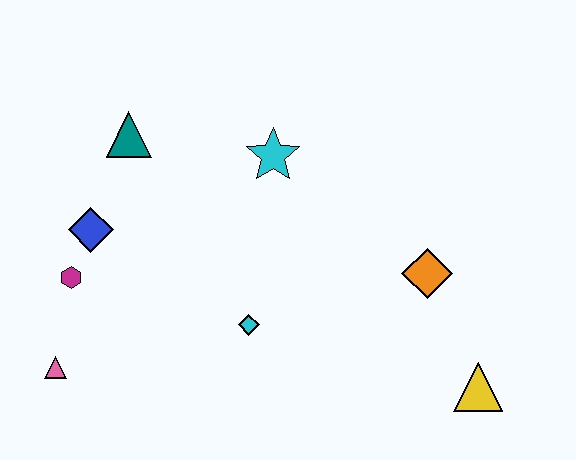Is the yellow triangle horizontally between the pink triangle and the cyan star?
No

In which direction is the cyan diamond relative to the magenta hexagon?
The cyan diamond is to the right of the magenta hexagon.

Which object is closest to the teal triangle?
The blue diamond is closest to the teal triangle.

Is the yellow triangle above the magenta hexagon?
No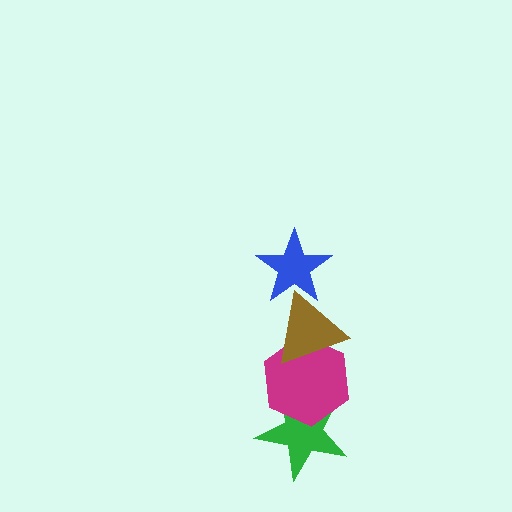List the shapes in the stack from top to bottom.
From top to bottom: the blue star, the brown triangle, the magenta hexagon, the green star.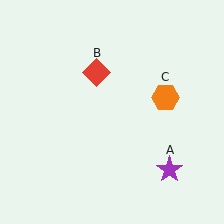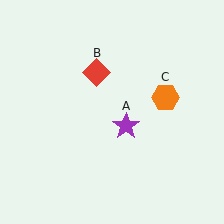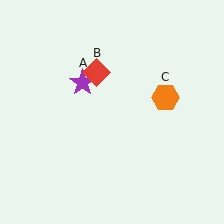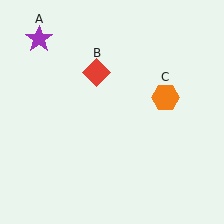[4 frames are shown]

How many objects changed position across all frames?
1 object changed position: purple star (object A).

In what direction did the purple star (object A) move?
The purple star (object A) moved up and to the left.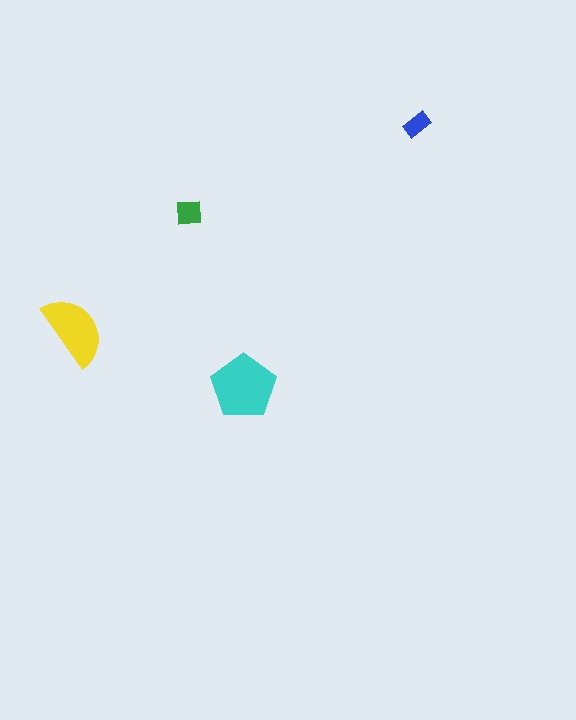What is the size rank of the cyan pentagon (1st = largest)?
1st.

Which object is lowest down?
The cyan pentagon is bottommost.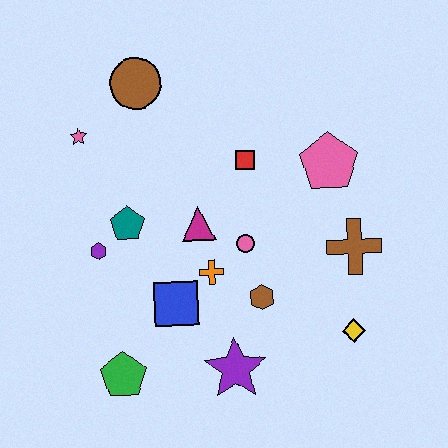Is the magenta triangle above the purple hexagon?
Yes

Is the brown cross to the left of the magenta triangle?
No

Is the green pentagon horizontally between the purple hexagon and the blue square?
Yes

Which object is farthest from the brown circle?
The yellow diamond is farthest from the brown circle.